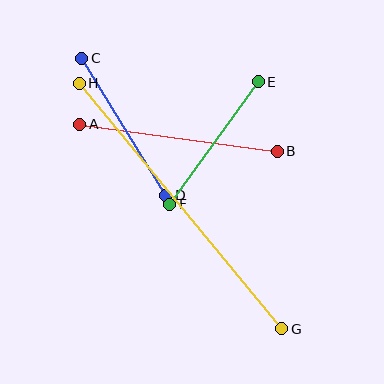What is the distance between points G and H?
The distance is approximately 319 pixels.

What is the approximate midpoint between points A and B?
The midpoint is at approximately (179, 138) pixels.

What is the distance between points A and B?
The distance is approximately 199 pixels.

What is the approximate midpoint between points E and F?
The midpoint is at approximately (214, 143) pixels.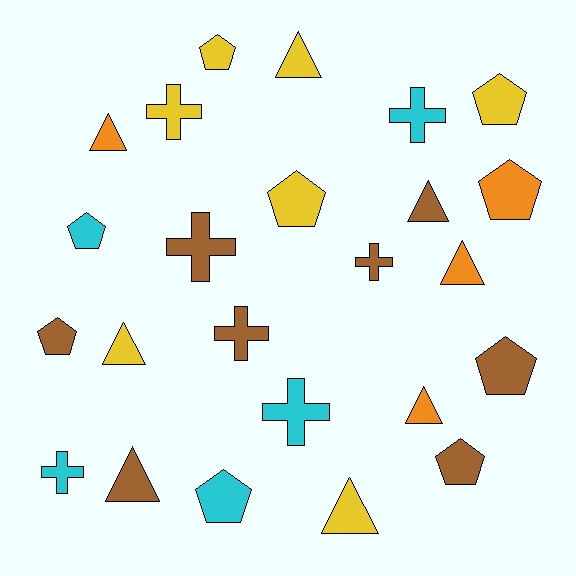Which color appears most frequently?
Brown, with 8 objects.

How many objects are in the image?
There are 24 objects.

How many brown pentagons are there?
There are 3 brown pentagons.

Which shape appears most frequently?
Pentagon, with 9 objects.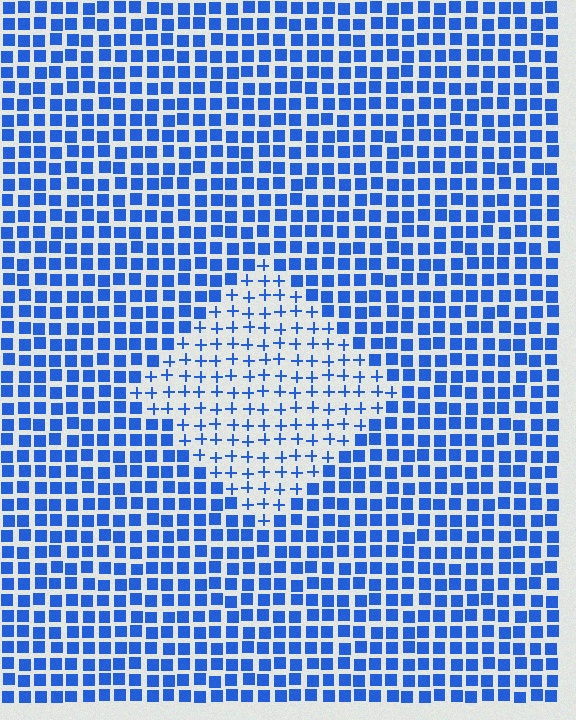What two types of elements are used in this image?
The image uses plus signs inside the diamond region and squares outside it.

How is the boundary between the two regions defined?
The boundary is defined by a change in element shape: plus signs inside vs. squares outside. All elements share the same color and spacing.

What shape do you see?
I see a diamond.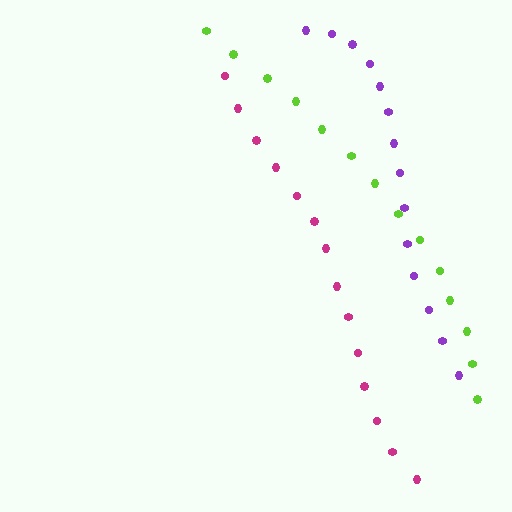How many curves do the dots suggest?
There are 3 distinct paths.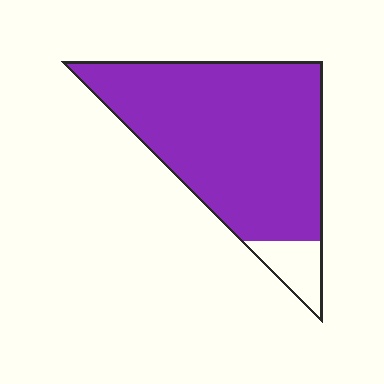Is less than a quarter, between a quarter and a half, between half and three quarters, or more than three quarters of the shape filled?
More than three quarters.